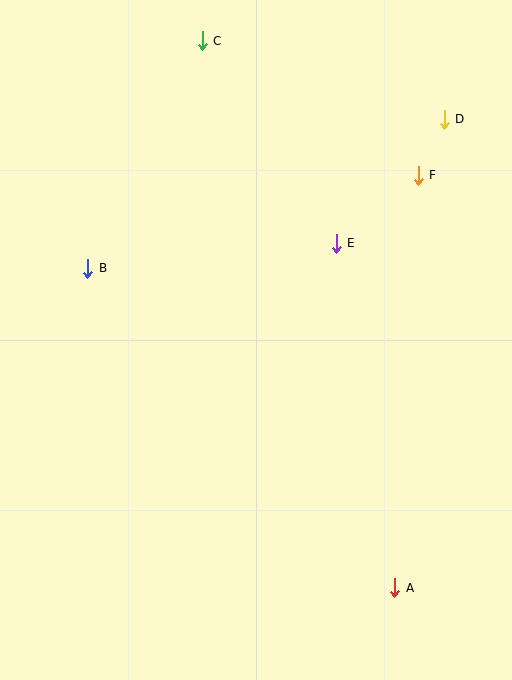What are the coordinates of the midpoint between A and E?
The midpoint between A and E is at (366, 416).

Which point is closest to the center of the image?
Point E at (336, 243) is closest to the center.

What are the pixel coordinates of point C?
Point C is at (202, 41).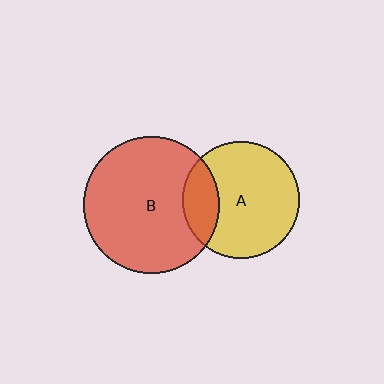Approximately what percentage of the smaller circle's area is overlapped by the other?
Approximately 20%.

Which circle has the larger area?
Circle B (red).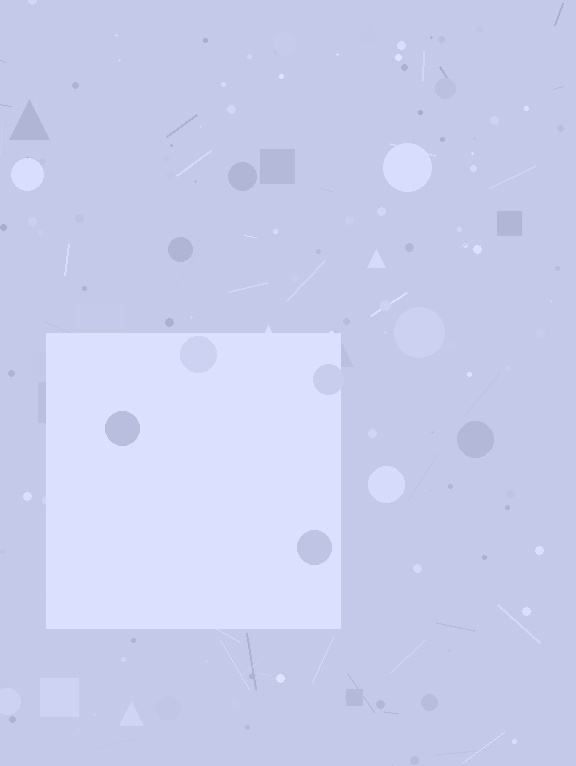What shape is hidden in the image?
A square is hidden in the image.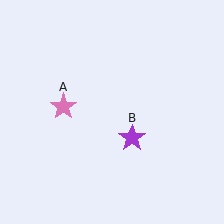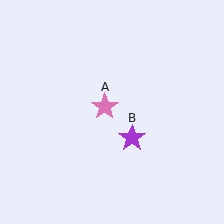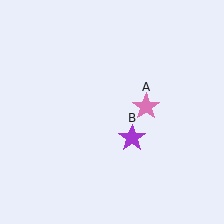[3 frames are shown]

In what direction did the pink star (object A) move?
The pink star (object A) moved right.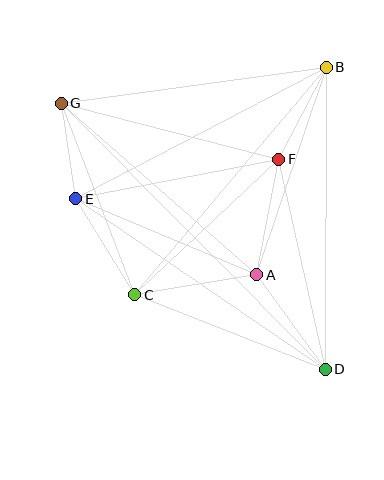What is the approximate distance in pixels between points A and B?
The distance between A and B is approximately 218 pixels.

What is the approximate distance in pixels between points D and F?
The distance between D and F is approximately 215 pixels.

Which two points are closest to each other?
Points E and G are closest to each other.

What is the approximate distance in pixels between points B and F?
The distance between B and F is approximately 103 pixels.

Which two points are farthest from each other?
Points D and G are farthest from each other.